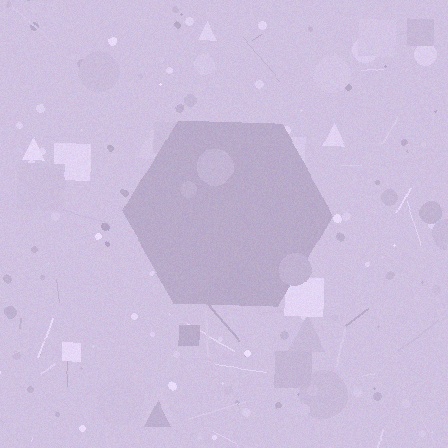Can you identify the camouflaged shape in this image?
The camouflaged shape is a hexagon.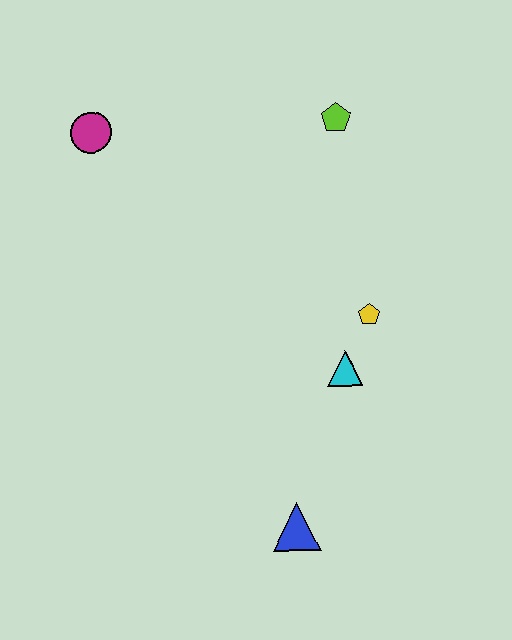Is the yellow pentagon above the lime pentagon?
No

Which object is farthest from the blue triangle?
The magenta circle is farthest from the blue triangle.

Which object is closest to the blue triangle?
The cyan triangle is closest to the blue triangle.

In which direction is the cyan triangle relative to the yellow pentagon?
The cyan triangle is below the yellow pentagon.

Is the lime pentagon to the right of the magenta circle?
Yes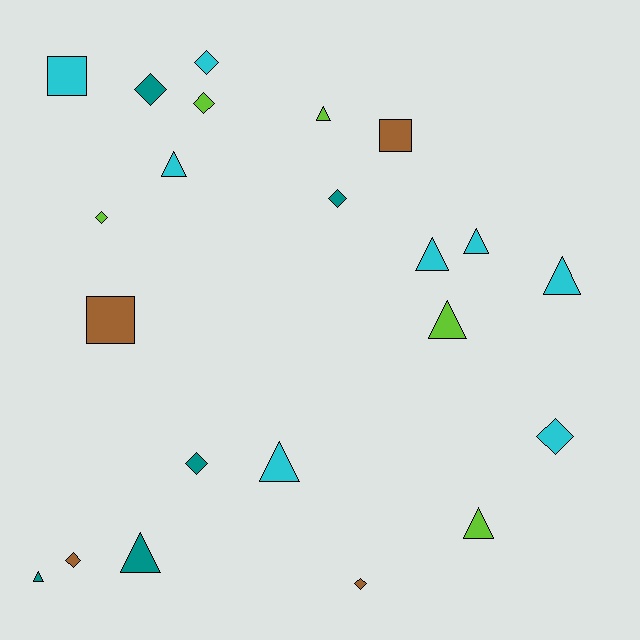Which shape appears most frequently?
Triangle, with 10 objects.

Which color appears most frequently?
Cyan, with 8 objects.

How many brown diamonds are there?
There are 2 brown diamonds.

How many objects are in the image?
There are 22 objects.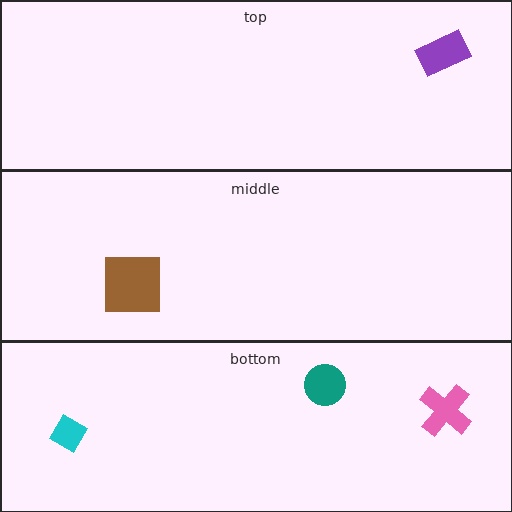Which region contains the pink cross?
The bottom region.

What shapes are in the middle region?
The brown square.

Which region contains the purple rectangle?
The top region.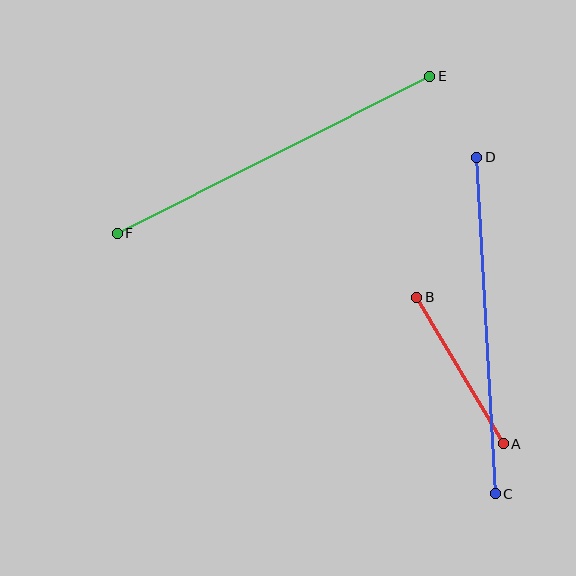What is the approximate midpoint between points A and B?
The midpoint is at approximately (460, 371) pixels.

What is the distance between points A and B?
The distance is approximately 170 pixels.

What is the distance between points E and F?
The distance is approximately 350 pixels.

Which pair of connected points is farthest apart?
Points E and F are farthest apart.